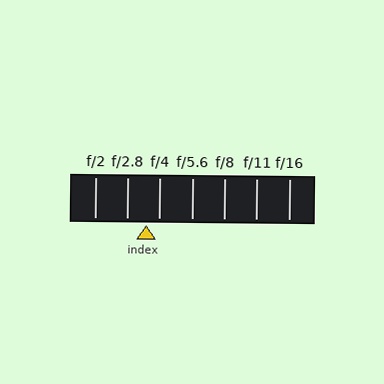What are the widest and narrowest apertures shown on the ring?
The widest aperture shown is f/2 and the narrowest is f/16.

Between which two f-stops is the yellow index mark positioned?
The index mark is between f/2.8 and f/4.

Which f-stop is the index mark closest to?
The index mark is closest to f/4.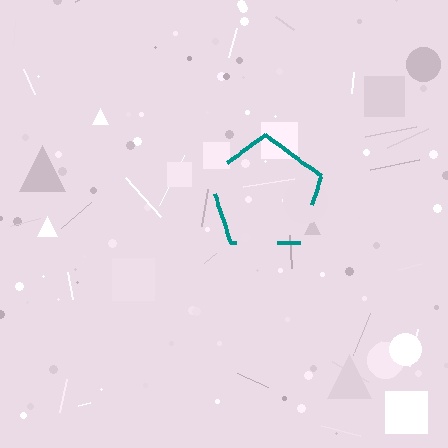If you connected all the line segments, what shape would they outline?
They would outline a pentagon.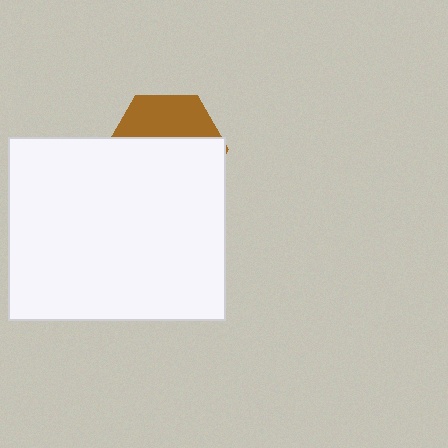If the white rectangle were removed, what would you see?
You would see the complete brown hexagon.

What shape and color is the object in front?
The object in front is a white rectangle.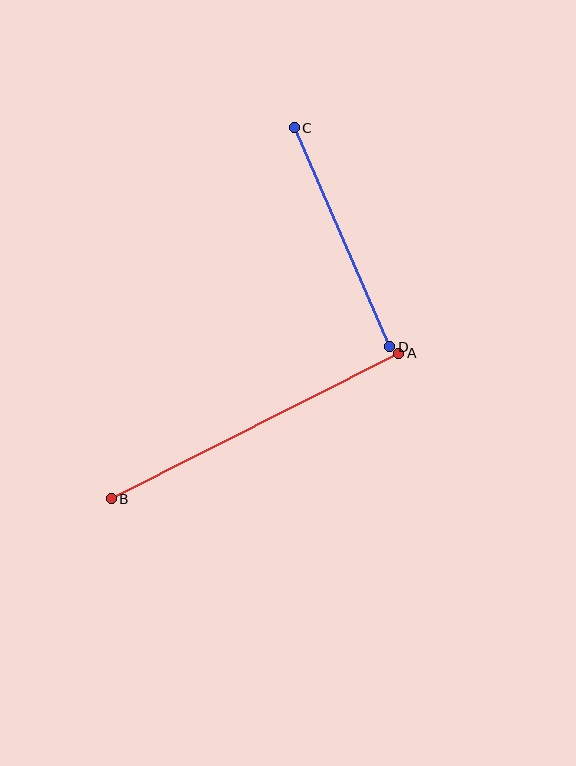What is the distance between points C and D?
The distance is approximately 239 pixels.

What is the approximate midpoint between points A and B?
The midpoint is at approximately (255, 426) pixels.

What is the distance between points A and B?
The distance is approximately 322 pixels.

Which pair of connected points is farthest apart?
Points A and B are farthest apart.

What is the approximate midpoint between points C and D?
The midpoint is at approximately (342, 237) pixels.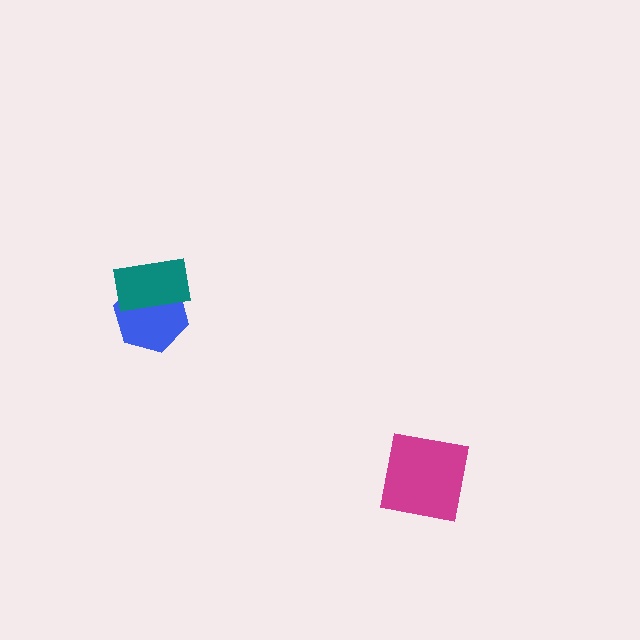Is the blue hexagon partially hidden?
Yes, it is partially covered by another shape.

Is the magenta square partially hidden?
No, no other shape covers it.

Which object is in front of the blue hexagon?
The teal rectangle is in front of the blue hexagon.